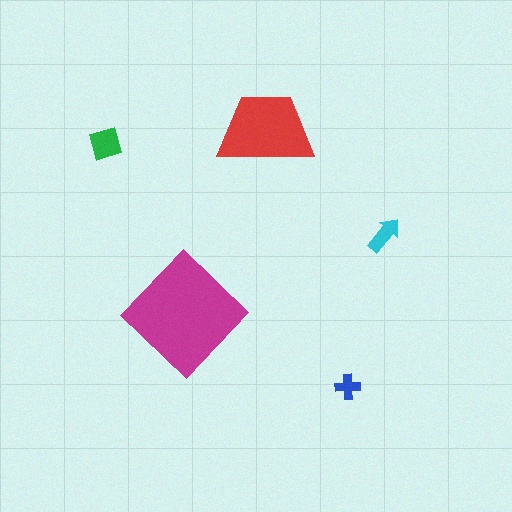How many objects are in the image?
There are 5 objects in the image.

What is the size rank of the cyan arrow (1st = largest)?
4th.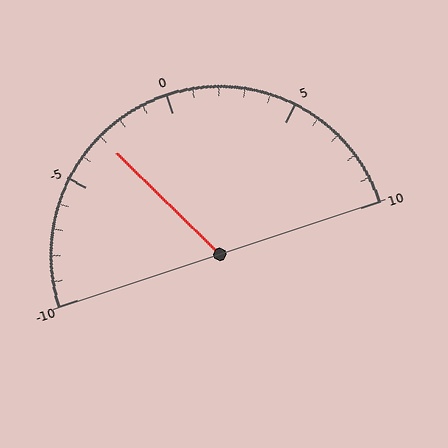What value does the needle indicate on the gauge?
The needle indicates approximately -3.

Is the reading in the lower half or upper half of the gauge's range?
The reading is in the lower half of the range (-10 to 10).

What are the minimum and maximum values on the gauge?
The gauge ranges from -10 to 10.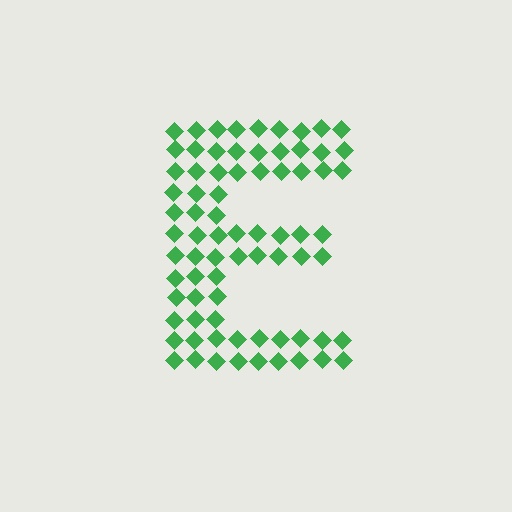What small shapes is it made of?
It is made of small diamonds.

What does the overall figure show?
The overall figure shows the letter E.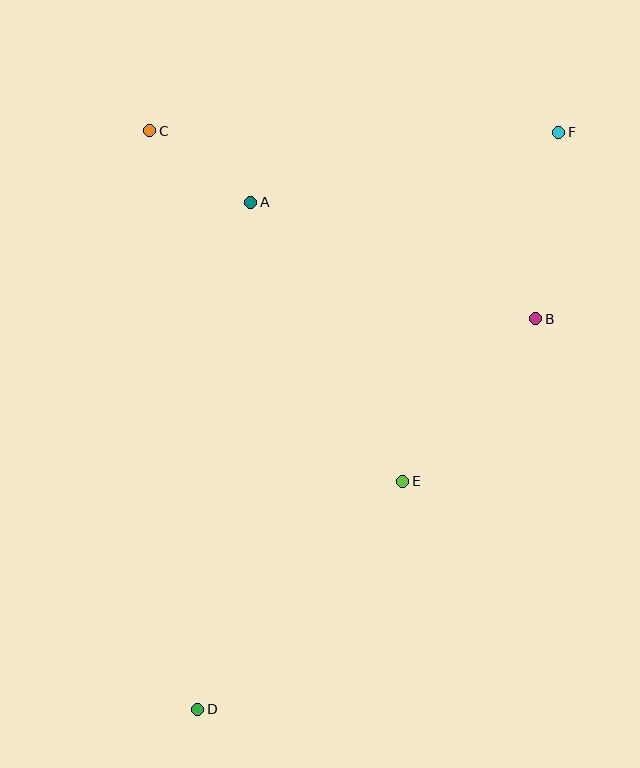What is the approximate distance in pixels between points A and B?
The distance between A and B is approximately 308 pixels.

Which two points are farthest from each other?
Points D and F are farthest from each other.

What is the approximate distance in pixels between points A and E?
The distance between A and E is approximately 318 pixels.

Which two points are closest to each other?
Points A and C are closest to each other.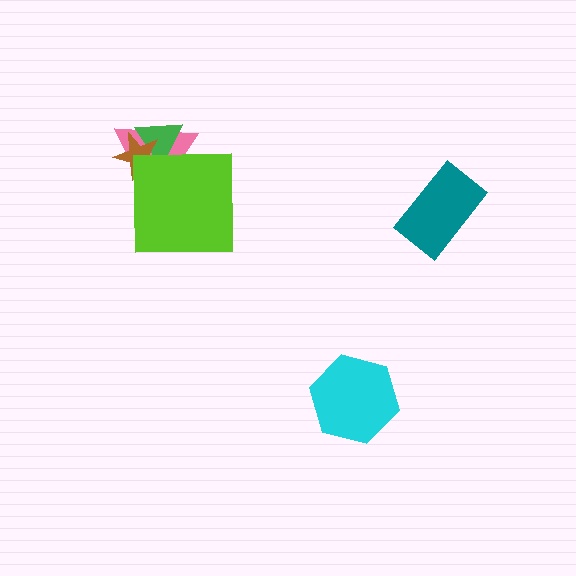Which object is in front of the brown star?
The lime square is in front of the brown star.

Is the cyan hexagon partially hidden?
No, no other shape covers it.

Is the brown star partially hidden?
Yes, it is partially covered by another shape.